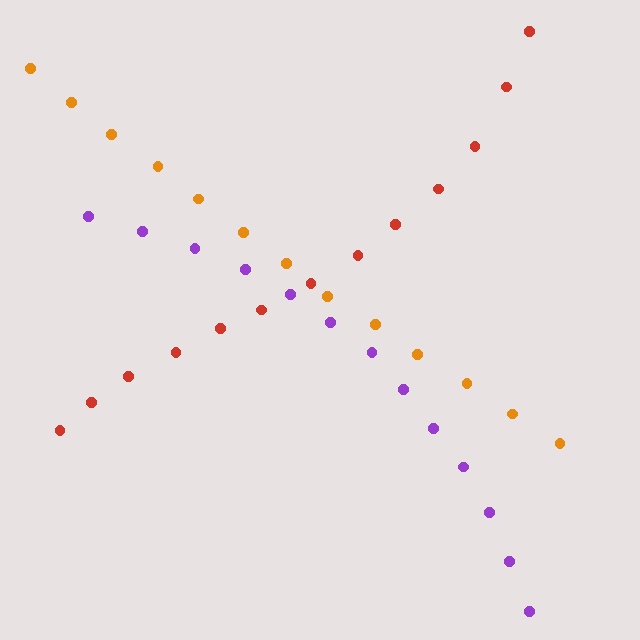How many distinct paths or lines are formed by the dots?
There are 3 distinct paths.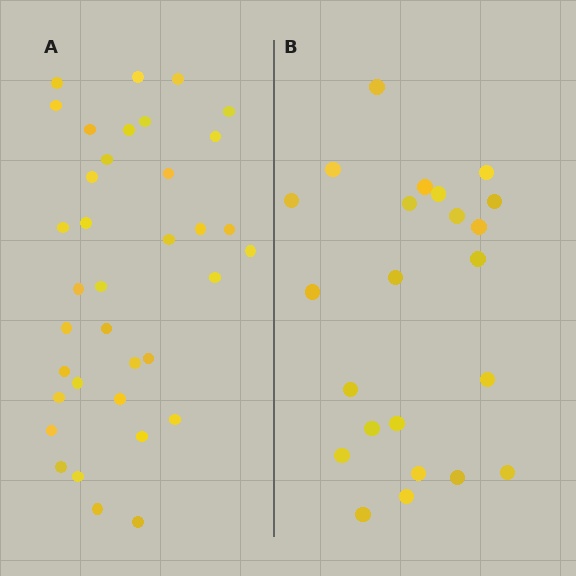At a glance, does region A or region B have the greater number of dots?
Region A (the left region) has more dots.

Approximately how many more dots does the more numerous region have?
Region A has approximately 15 more dots than region B.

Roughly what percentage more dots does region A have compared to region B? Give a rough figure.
About 55% more.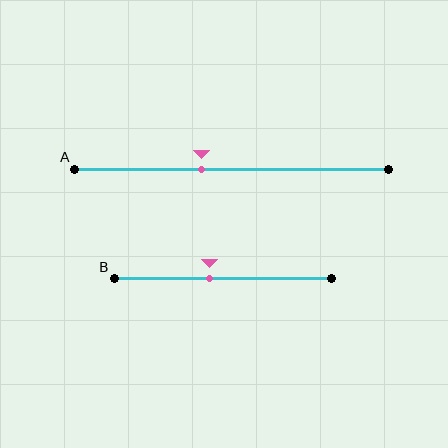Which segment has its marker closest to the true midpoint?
Segment B has its marker closest to the true midpoint.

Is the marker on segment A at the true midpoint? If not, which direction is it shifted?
No, the marker on segment A is shifted to the left by about 9% of the segment length.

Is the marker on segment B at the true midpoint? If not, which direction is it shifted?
No, the marker on segment B is shifted to the left by about 6% of the segment length.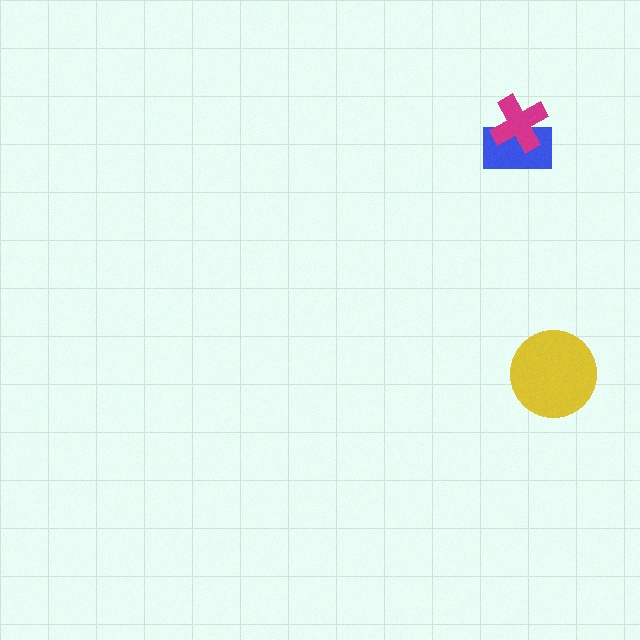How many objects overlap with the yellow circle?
0 objects overlap with the yellow circle.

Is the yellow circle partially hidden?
No, no other shape covers it.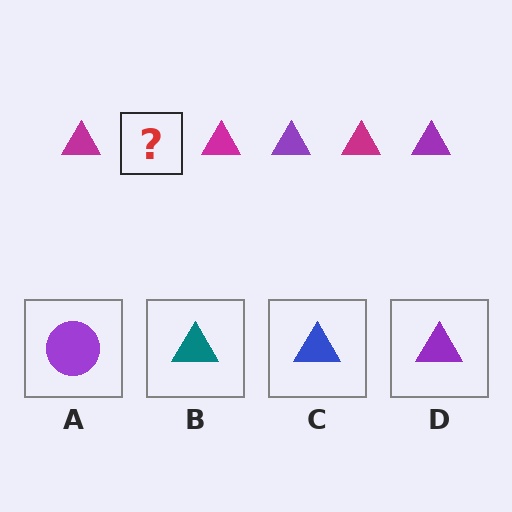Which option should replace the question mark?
Option D.